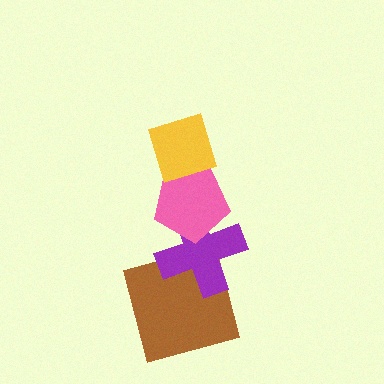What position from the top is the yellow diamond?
The yellow diamond is 1st from the top.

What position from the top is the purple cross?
The purple cross is 3rd from the top.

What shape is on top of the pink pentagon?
The yellow diamond is on top of the pink pentagon.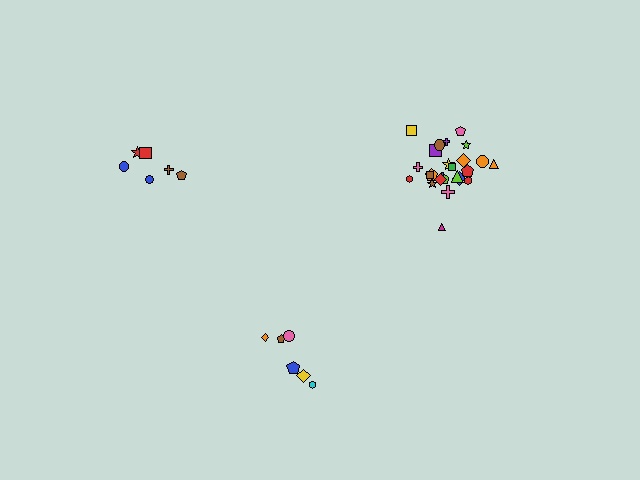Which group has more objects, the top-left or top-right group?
The top-right group.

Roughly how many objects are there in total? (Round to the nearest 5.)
Roughly 35 objects in total.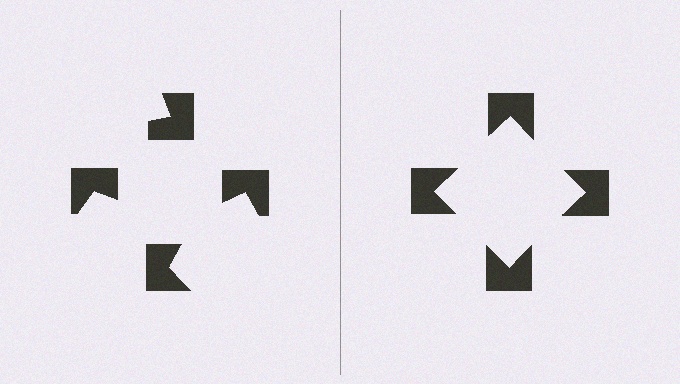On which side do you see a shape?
An illusory square appears on the right side. On the left side the wedge cuts are rotated, so no coherent shape forms.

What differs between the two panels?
The notched squares are positioned identically on both sides; only the wedge orientations differ. On the right they align to a square; on the left they are misaligned.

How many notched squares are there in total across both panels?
8 — 4 on each side.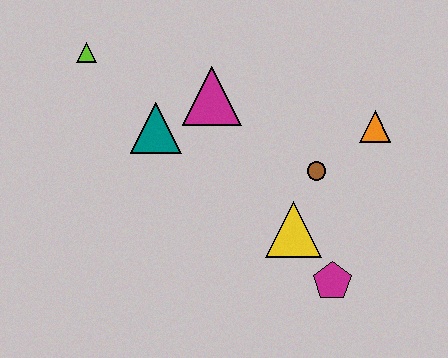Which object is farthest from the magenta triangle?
The magenta pentagon is farthest from the magenta triangle.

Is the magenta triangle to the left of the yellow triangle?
Yes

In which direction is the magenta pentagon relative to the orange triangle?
The magenta pentagon is below the orange triangle.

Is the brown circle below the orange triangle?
Yes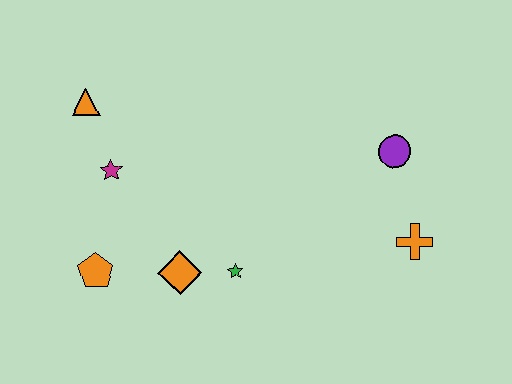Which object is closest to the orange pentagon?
The orange diamond is closest to the orange pentagon.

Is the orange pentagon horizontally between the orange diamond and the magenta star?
No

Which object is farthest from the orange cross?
The orange triangle is farthest from the orange cross.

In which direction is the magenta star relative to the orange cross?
The magenta star is to the left of the orange cross.